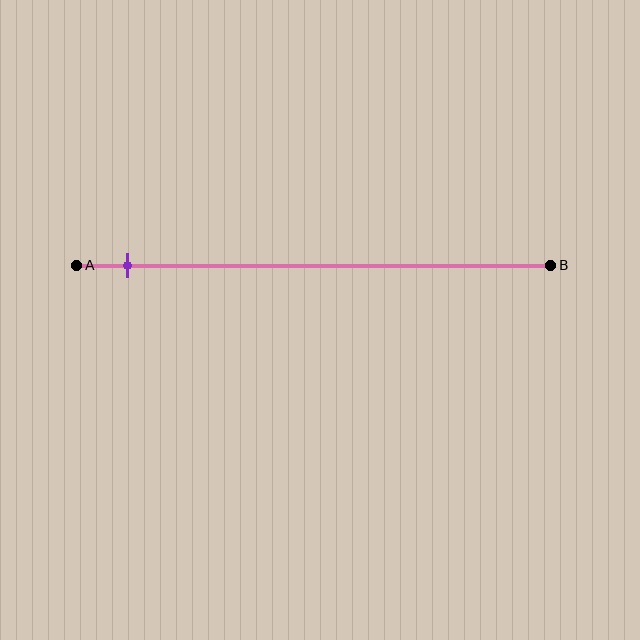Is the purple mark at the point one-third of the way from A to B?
No, the mark is at about 10% from A, not at the 33% one-third point.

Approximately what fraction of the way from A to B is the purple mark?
The purple mark is approximately 10% of the way from A to B.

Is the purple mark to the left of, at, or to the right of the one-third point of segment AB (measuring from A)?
The purple mark is to the left of the one-third point of segment AB.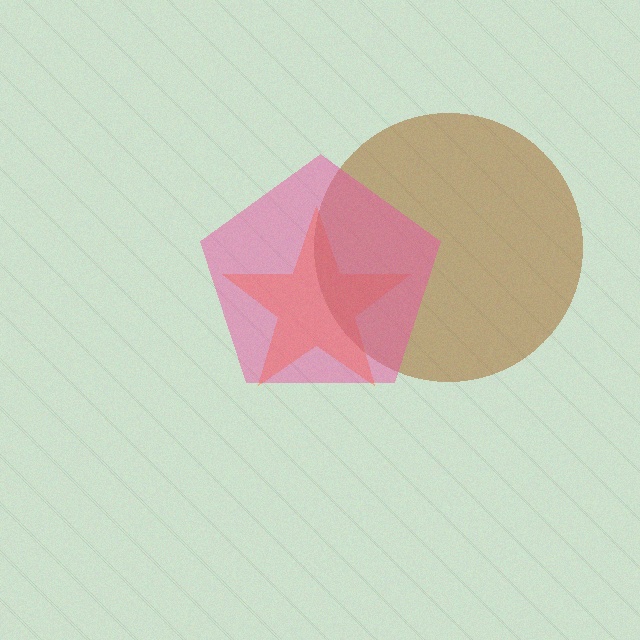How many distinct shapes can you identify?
There are 3 distinct shapes: an orange star, a brown circle, a pink pentagon.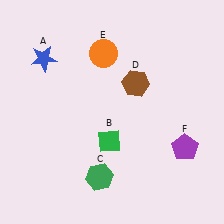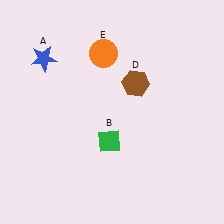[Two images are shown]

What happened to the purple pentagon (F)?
The purple pentagon (F) was removed in Image 2. It was in the bottom-right area of Image 1.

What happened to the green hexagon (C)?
The green hexagon (C) was removed in Image 2. It was in the bottom-left area of Image 1.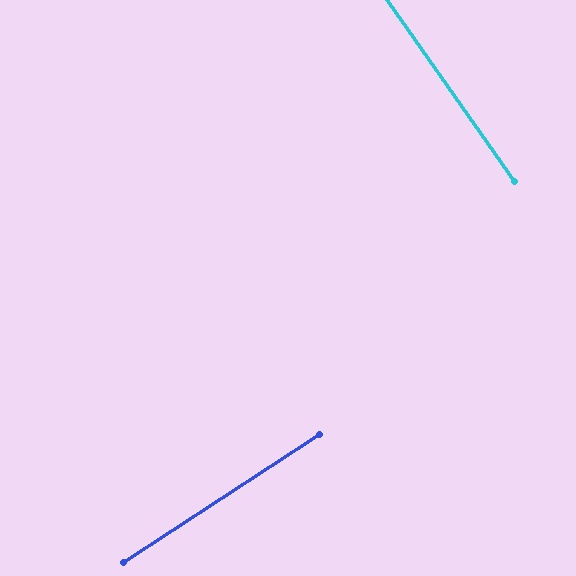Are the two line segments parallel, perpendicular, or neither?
Perpendicular — they meet at approximately 88°.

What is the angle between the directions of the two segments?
Approximately 88 degrees.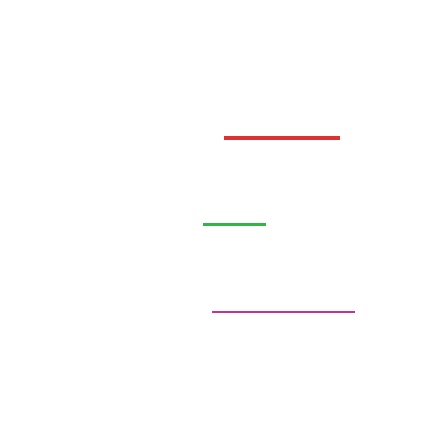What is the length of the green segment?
The green segment is approximately 61 pixels long.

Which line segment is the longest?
The magenta line is the longest at approximately 142 pixels.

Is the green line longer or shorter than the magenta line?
The magenta line is longer than the green line.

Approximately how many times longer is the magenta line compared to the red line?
The magenta line is approximately 1.2 times the length of the red line.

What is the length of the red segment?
The red segment is approximately 115 pixels long.